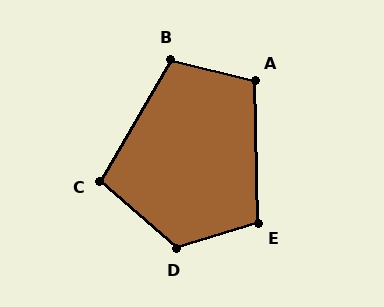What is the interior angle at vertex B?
Approximately 106 degrees (obtuse).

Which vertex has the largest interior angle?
D, at approximately 122 degrees.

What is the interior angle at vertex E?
Approximately 106 degrees (obtuse).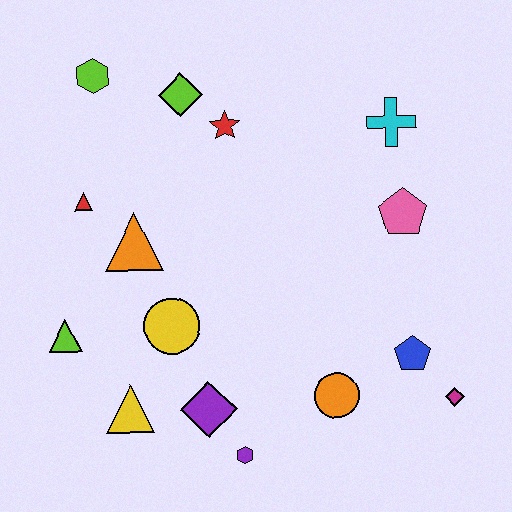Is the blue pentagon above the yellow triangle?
Yes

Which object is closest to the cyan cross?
The pink pentagon is closest to the cyan cross.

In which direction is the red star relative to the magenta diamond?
The red star is above the magenta diamond.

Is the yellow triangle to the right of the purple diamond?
No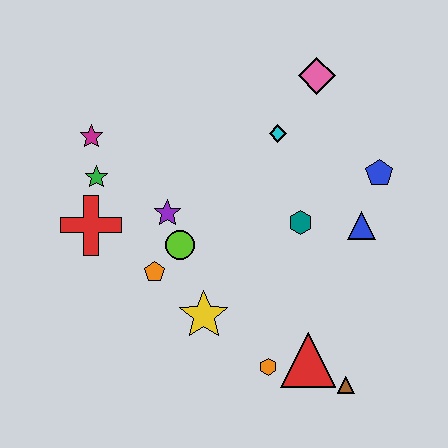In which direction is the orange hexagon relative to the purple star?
The orange hexagon is below the purple star.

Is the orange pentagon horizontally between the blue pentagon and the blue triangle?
No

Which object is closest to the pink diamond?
The cyan diamond is closest to the pink diamond.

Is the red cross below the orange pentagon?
No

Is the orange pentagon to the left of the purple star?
Yes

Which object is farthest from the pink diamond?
The brown triangle is farthest from the pink diamond.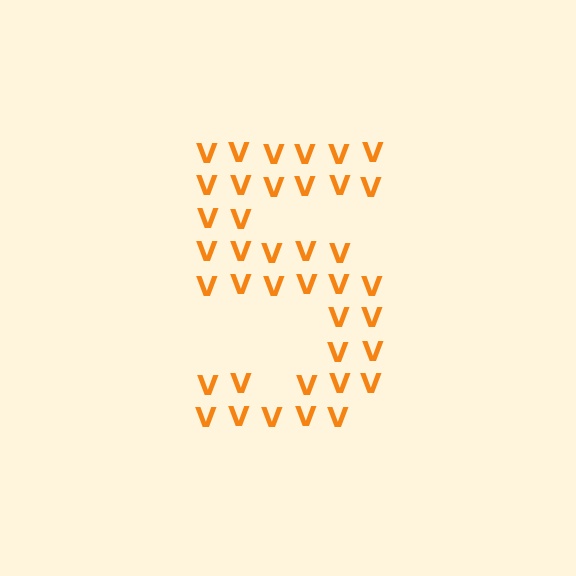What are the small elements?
The small elements are letter V's.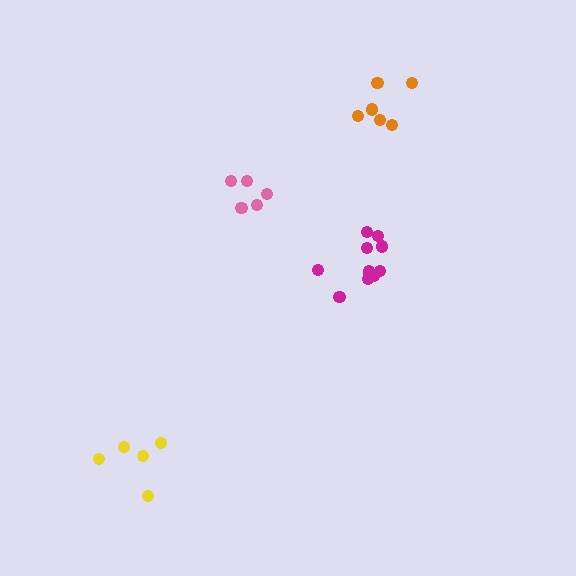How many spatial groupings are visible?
There are 4 spatial groupings.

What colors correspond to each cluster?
The clusters are colored: yellow, pink, orange, magenta.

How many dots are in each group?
Group 1: 5 dots, Group 2: 5 dots, Group 3: 6 dots, Group 4: 11 dots (27 total).